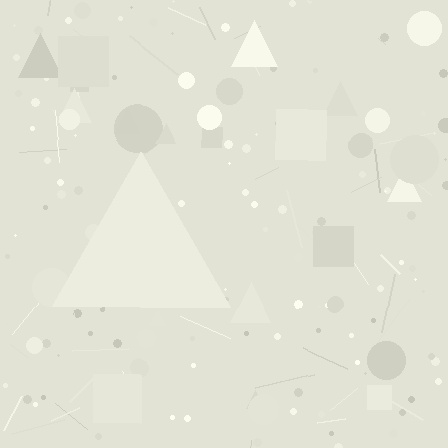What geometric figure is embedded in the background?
A triangle is embedded in the background.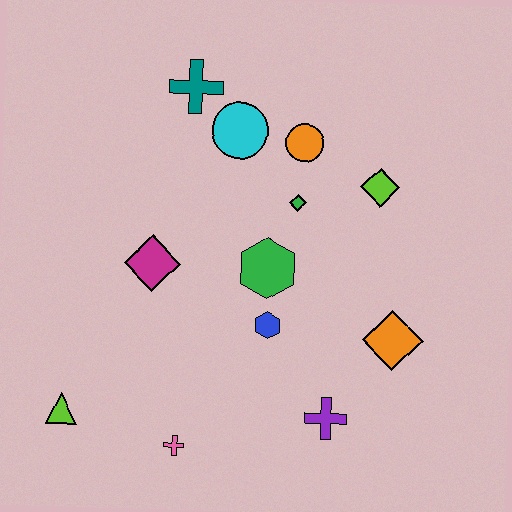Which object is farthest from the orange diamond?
The lime triangle is farthest from the orange diamond.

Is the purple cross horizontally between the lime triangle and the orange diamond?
Yes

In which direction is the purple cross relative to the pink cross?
The purple cross is to the right of the pink cross.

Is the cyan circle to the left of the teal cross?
No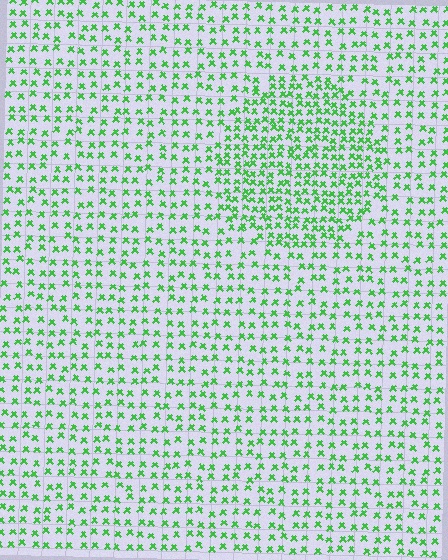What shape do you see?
I see a circle.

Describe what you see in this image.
The image contains small green elements arranged at two different densities. A circle-shaped region is visible where the elements are more densely packed than the surrounding area.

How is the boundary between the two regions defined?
The boundary is defined by a change in element density (approximately 1.8x ratio). All elements are the same color, size, and shape.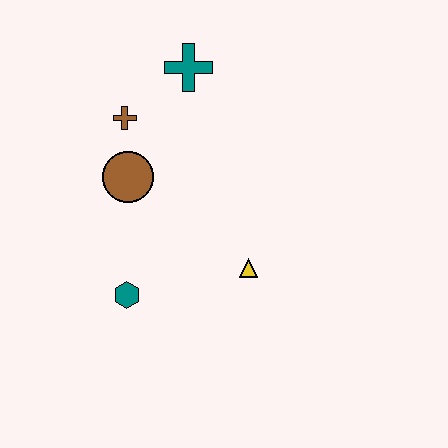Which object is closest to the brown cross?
The brown circle is closest to the brown cross.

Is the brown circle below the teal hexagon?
No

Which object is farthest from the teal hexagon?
The teal cross is farthest from the teal hexagon.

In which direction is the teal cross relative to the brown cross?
The teal cross is to the right of the brown cross.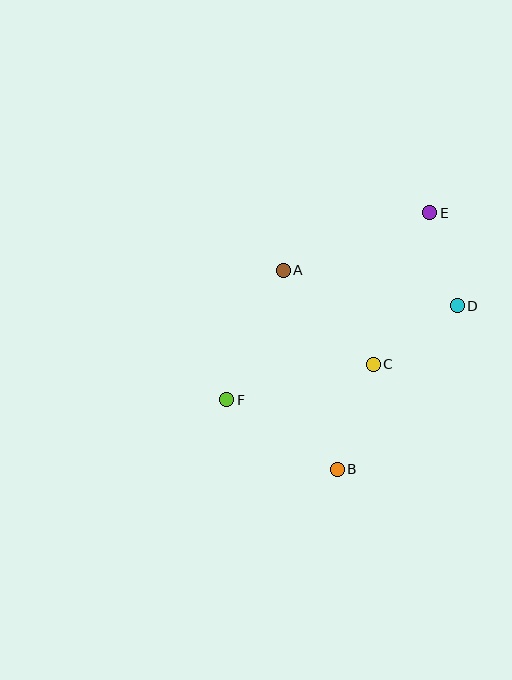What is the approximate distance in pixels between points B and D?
The distance between B and D is approximately 203 pixels.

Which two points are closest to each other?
Points D and E are closest to each other.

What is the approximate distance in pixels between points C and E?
The distance between C and E is approximately 162 pixels.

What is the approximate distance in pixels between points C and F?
The distance between C and F is approximately 150 pixels.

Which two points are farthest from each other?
Points E and F are farthest from each other.